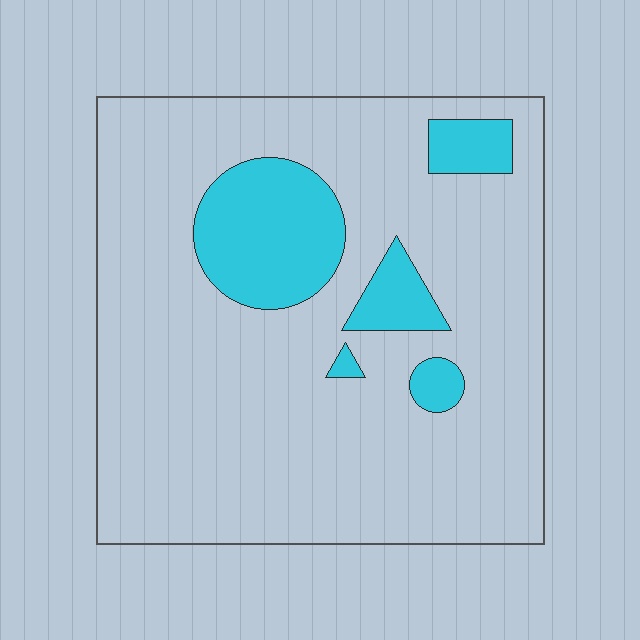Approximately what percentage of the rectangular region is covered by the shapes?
Approximately 15%.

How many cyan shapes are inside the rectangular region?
5.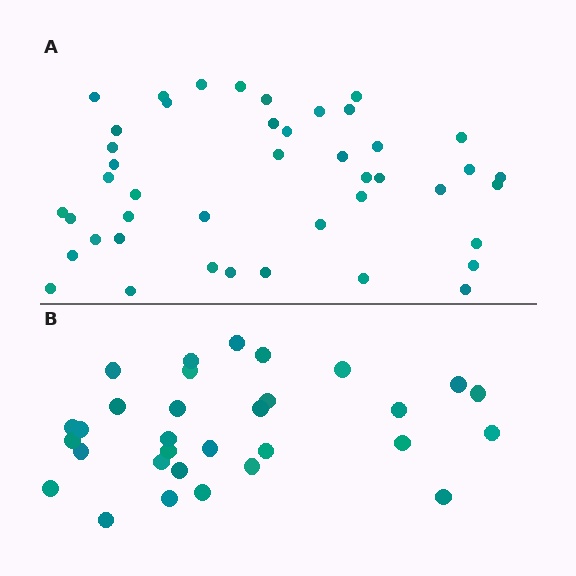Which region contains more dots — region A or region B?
Region A (the top region) has more dots.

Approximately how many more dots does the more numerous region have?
Region A has approximately 15 more dots than region B.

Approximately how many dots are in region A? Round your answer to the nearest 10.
About 40 dots. (The exact count is 44, which rounds to 40.)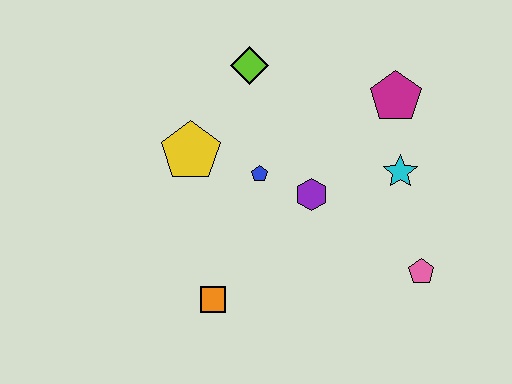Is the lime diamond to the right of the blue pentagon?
No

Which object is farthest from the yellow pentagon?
The pink pentagon is farthest from the yellow pentagon.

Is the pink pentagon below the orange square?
No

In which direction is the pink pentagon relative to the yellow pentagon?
The pink pentagon is to the right of the yellow pentagon.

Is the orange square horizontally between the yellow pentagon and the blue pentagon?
Yes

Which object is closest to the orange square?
The blue pentagon is closest to the orange square.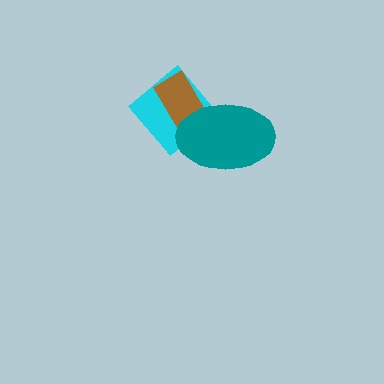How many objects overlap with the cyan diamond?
2 objects overlap with the cyan diamond.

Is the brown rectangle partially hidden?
Yes, it is partially covered by another shape.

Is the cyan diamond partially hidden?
Yes, it is partially covered by another shape.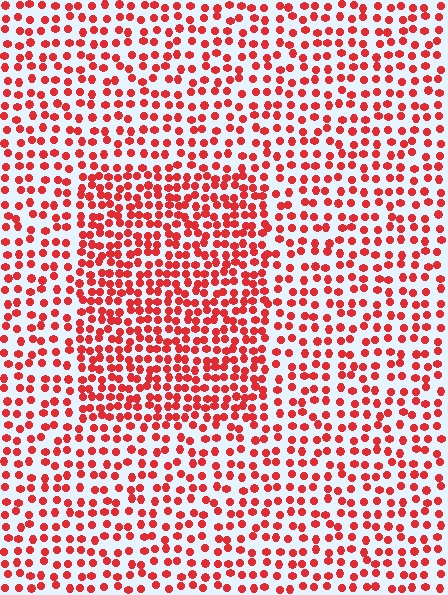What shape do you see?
I see a rectangle.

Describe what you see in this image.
The image contains small red elements arranged at two different densities. A rectangle-shaped region is visible where the elements are more densely packed than the surrounding area.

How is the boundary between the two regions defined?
The boundary is defined by a change in element density (approximately 1.7x ratio). All elements are the same color, size, and shape.